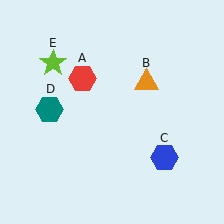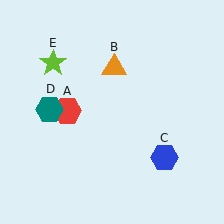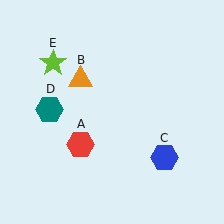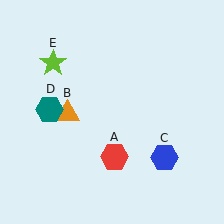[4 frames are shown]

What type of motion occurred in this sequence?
The red hexagon (object A), orange triangle (object B) rotated counterclockwise around the center of the scene.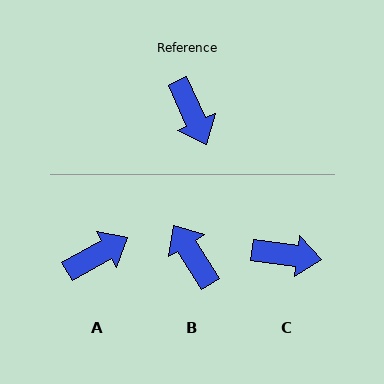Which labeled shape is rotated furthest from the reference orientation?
B, about 173 degrees away.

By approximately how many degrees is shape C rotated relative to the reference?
Approximately 57 degrees counter-clockwise.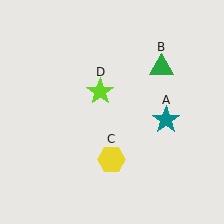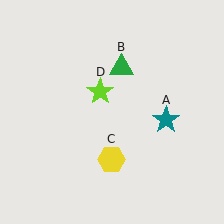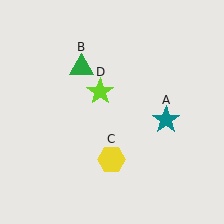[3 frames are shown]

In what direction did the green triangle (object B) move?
The green triangle (object B) moved left.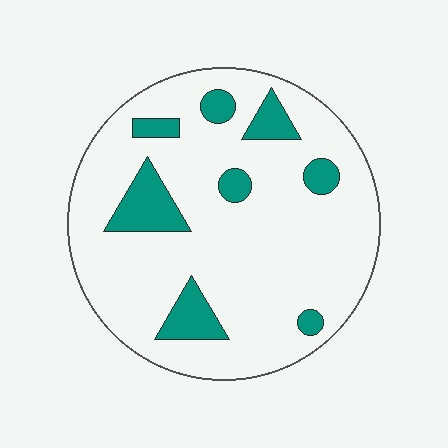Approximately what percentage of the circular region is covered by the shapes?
Approximately 15%.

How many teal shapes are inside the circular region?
8.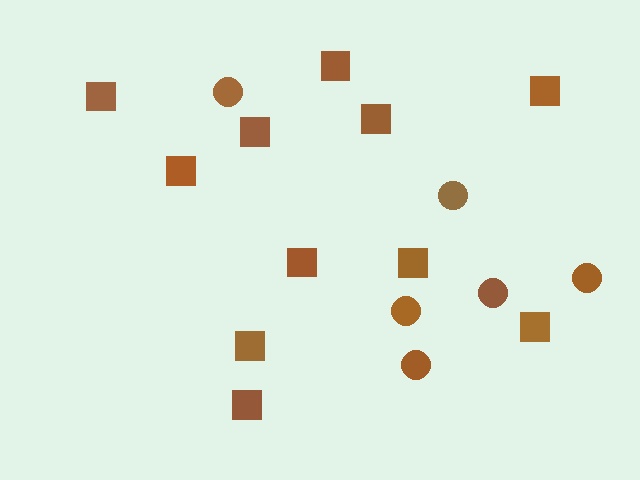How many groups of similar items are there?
There are 2 groups: one group of circles (6) and one group of squares (11).